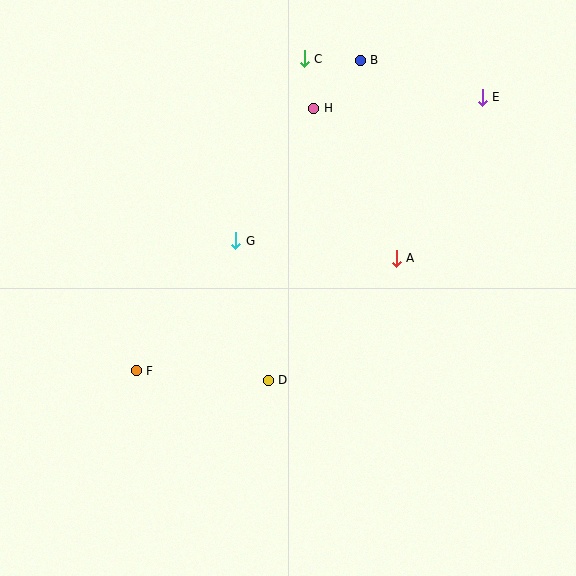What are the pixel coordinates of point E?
Point E is at (482, 97).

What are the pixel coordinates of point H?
Point H is at (314, 108).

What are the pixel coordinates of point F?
Point F is at (136, 371).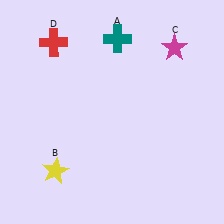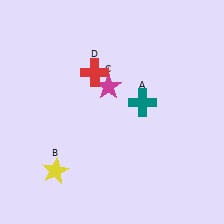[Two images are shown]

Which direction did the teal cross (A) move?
The teal cross (A) moved down.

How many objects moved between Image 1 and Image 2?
3 objects moved between the two images.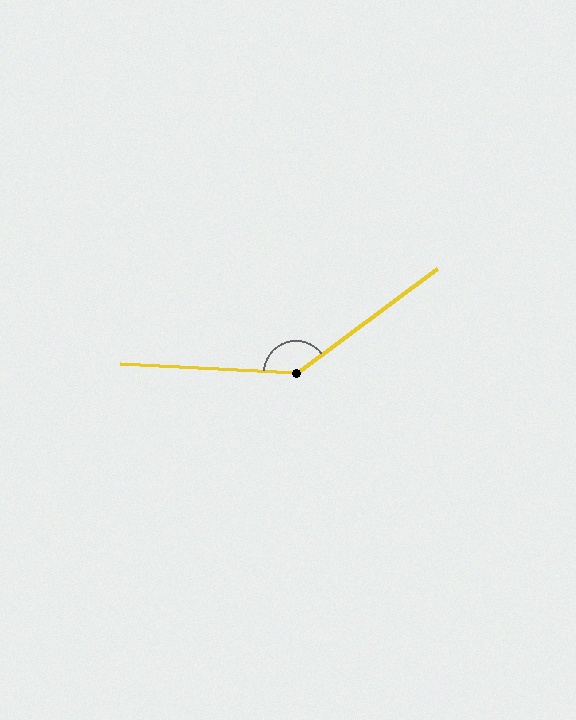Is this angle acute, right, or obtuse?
It is obtuse.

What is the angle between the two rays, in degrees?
Approximately 141 degrees.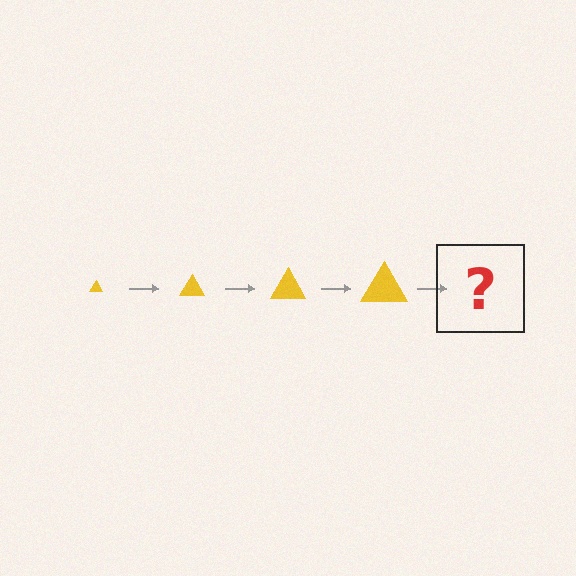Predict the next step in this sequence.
The next step is a yellow triangle, larger than the previous one.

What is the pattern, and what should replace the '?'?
The pattern is that the triangle gets progressively larger each step. The '?' should be a yellow triangle, larger than the previous one.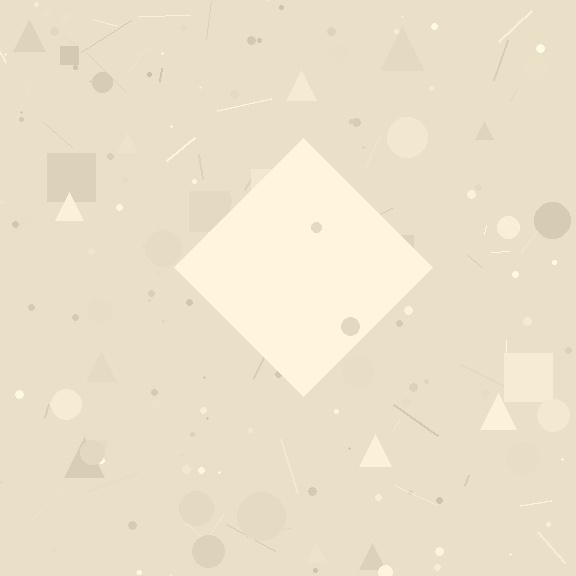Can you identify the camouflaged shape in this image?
The camouflaged shape is a diamond.